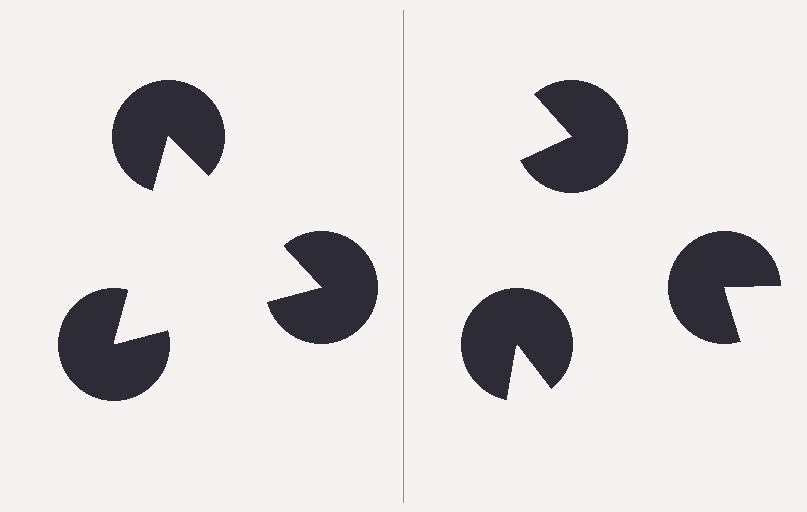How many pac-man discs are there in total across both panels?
6 — 3 on each side.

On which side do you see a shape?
An illusory triangle appears on the left side. On the right side the wedge cuts are rotated, so no coherent shape forms.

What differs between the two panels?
The pac-man discs are positioned identically on both sides; only the wedge orientations differ. On the left they align to a triangle; on the right they are misaligned.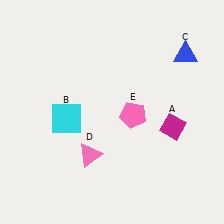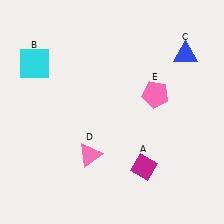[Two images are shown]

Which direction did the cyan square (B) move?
The cyan square (B) moved up.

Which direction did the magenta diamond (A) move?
The magenta diamond (A) moved down.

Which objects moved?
The objects that moved are: the magenta diamond (A), the cyan square (B), the pink pentagon (E).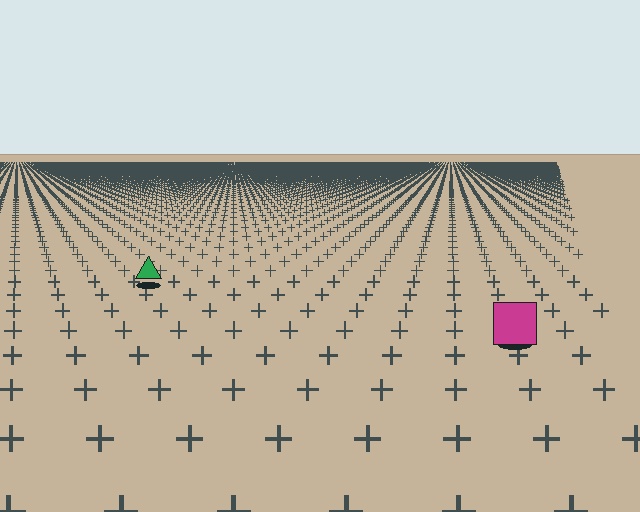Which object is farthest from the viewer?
The green triangle is farthest from the viewer. It appears smaller and the ground texture around it is denser.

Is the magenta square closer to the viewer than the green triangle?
Yes. The magenta square is closer — you can tell from the texture gradient: the ground texture is coarser near it.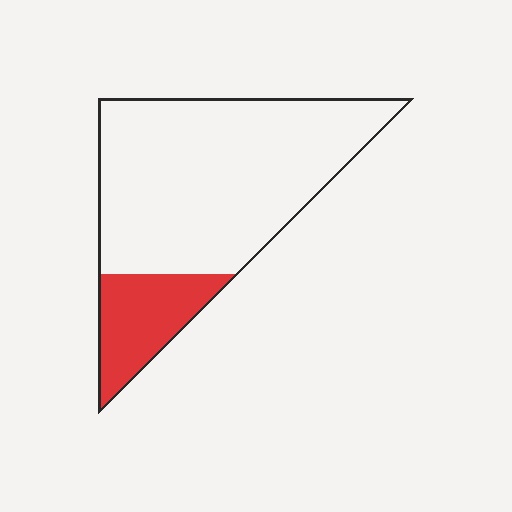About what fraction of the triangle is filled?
About one fifth (1/5).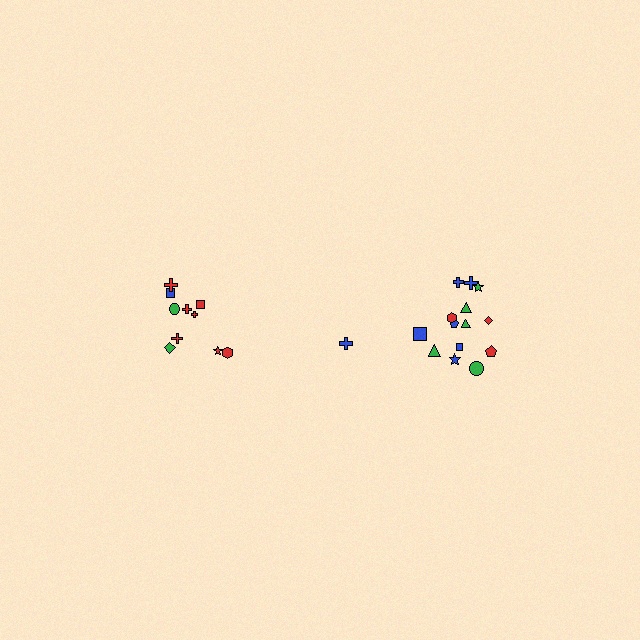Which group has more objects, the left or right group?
The right group.